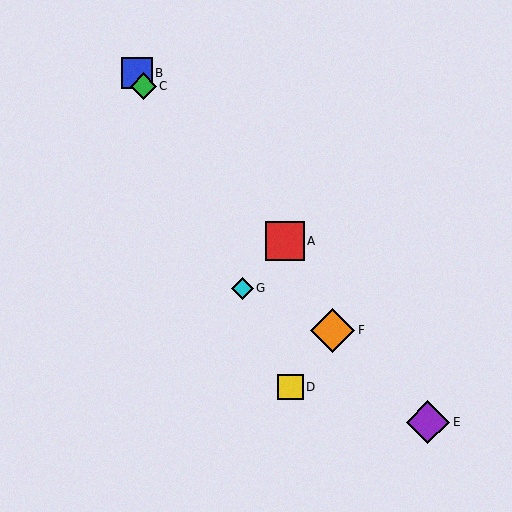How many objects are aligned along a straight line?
4 objects (B, C, D, G) are aligned along a straight line.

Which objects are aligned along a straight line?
Objects B, C, D, G are aligned along a straight line.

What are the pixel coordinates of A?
Object A is at (285, 241).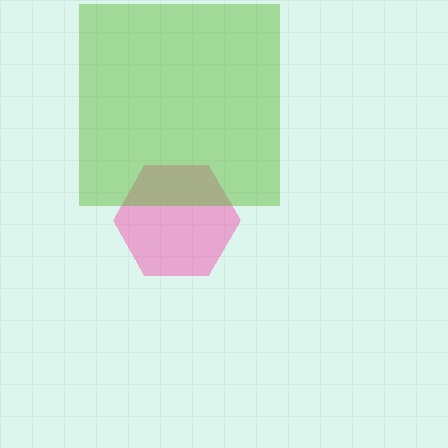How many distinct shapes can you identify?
There are 2 distinct shapes: a pink hexagon, a lime square.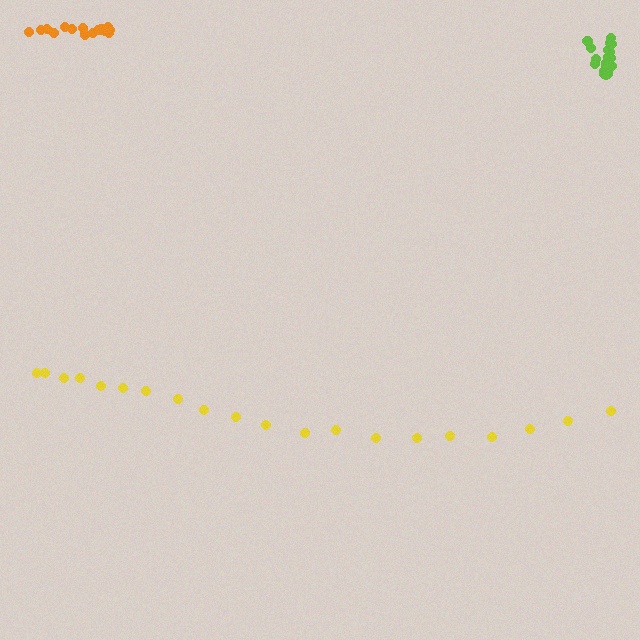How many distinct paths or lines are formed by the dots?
There are 3 distinct paths.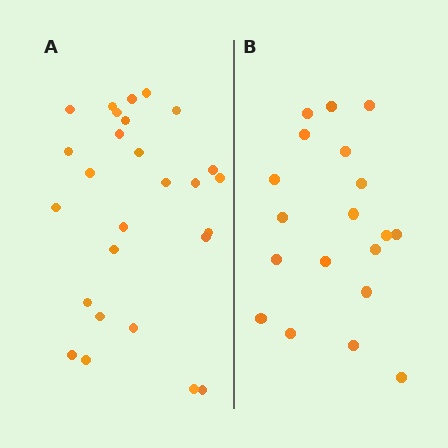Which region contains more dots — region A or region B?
Region A (the left region) has more dots.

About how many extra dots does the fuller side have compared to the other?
Region A has roughly 8 or so more dots than region B.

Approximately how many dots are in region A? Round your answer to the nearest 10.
About 30 dots. (The exact count is 27, which rounds to 30.)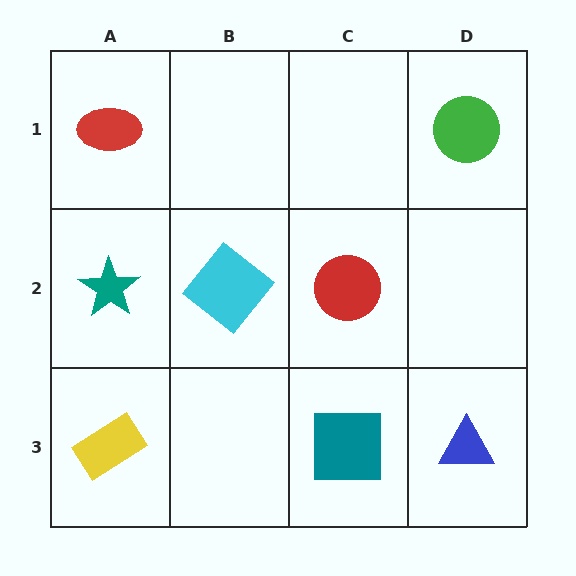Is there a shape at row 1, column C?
No, that cell is empty.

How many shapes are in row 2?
3 shapes.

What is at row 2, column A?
A teal star.